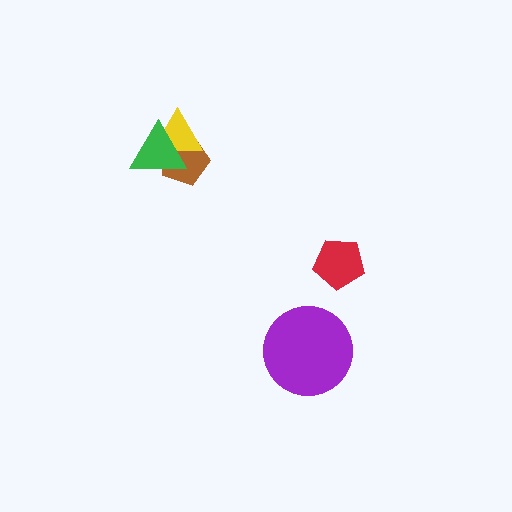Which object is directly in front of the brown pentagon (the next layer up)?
The yellow triangle is directly in front of the brown pentagon.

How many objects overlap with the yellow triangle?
2 objects overlap with the yellow triangle.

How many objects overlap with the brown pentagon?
2 objects overlap with the brown pentagon.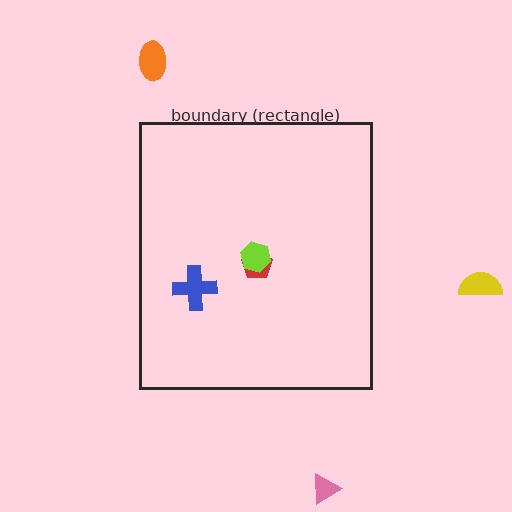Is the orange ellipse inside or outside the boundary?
Outside.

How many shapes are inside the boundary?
3 inside, 3 outside.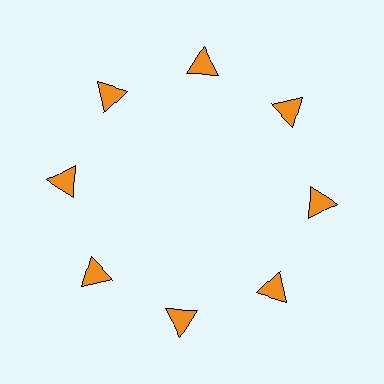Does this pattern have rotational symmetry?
Yes, this pattern has 8-fold rotational symmetry. It looks the same after rotating 45 degrees around the center.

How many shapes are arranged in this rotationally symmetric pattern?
There are 8 shapes, arranged in 8 groups of 1.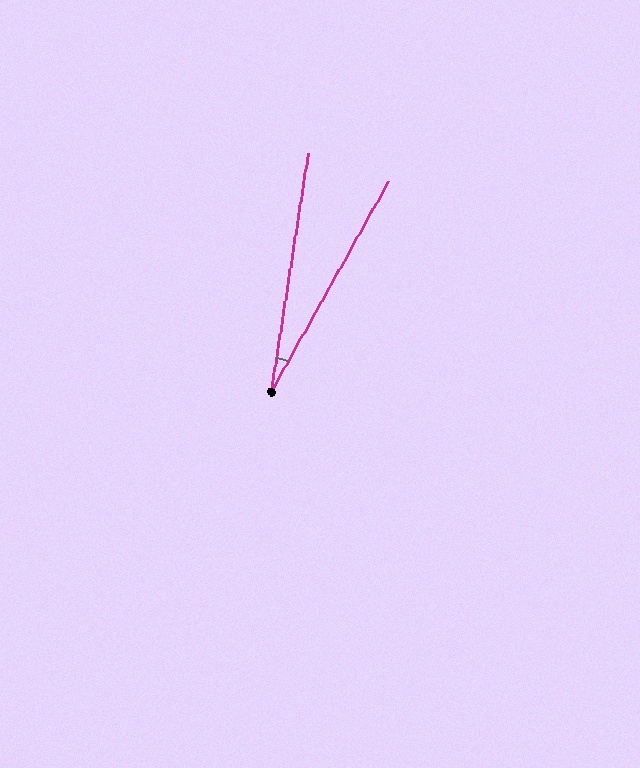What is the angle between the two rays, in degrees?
Approximately 20 degrees.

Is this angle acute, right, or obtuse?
It is acute.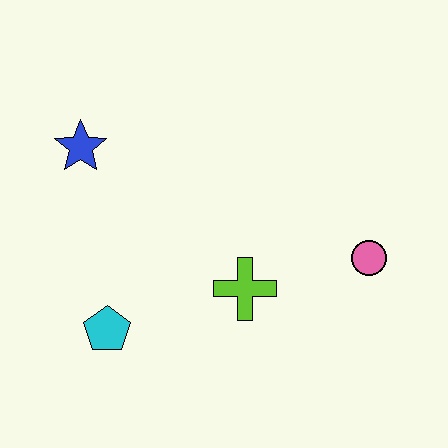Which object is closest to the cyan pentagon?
The lime cross is closest to the cyan pentagon.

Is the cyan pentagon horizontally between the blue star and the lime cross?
Yes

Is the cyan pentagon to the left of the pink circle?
Yes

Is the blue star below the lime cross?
No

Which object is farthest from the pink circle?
The blue star is farthest from the pink circle.